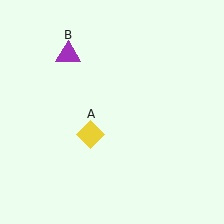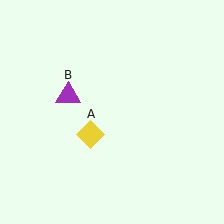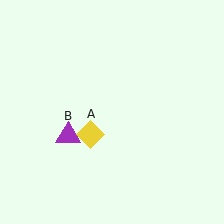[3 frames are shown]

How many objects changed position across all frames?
1 object changed position: purple triangle (object B).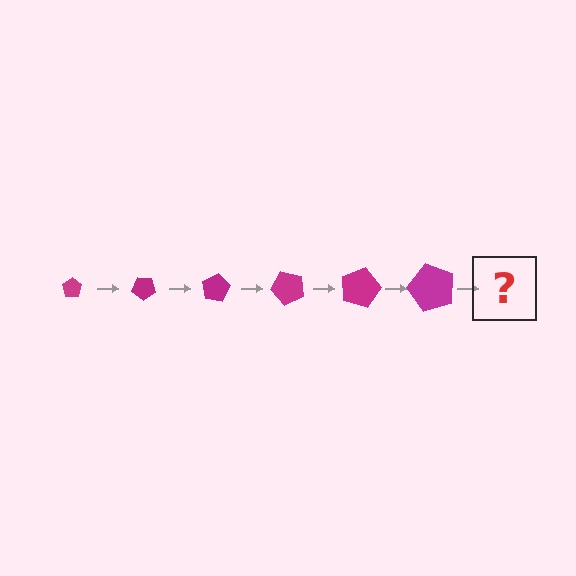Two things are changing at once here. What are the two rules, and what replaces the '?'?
The two rules are that the pentagon grows larger each step and it rotates 40 degrees each step. The '?' should be a pentagon, larger than the previous one and rotated 240 degrees from the start.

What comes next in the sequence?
The next element should be a pentagon, larger than the previous one and rotated 240 degrees from the start.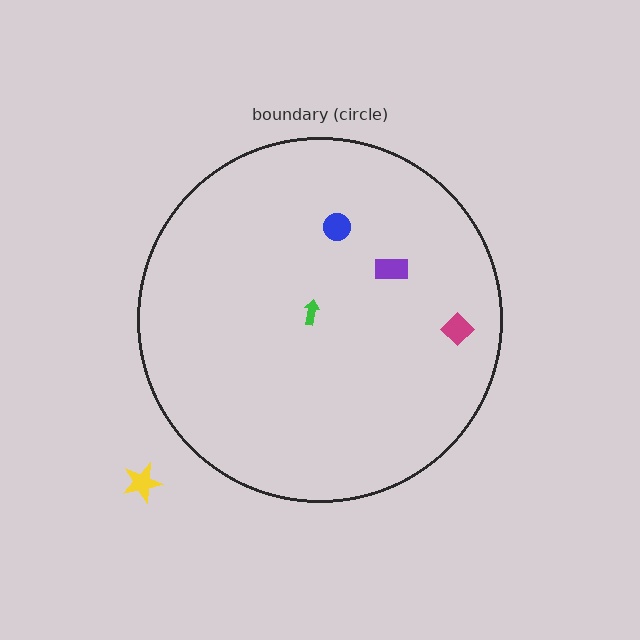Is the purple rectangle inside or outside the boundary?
Inside.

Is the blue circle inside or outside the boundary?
Inside.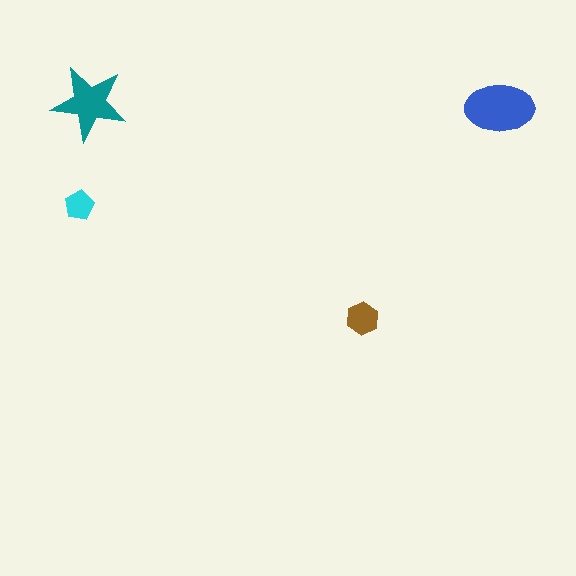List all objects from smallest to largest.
The cyan pentagon, the brown hexagon, the teal star, the blue ellipse.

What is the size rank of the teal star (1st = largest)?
2nd.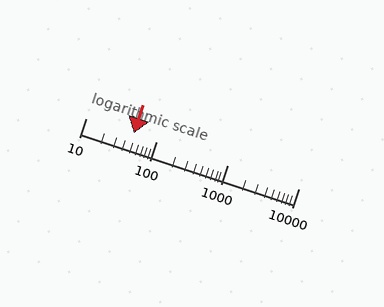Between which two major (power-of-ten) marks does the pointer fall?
The pointer is between 10 and 100.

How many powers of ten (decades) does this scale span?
The scale spans 3 decades, from 10 to 10000.